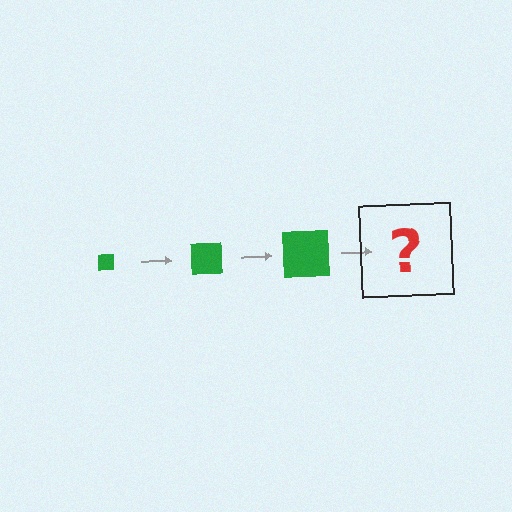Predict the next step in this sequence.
The next step is a green square, larger than the previous one.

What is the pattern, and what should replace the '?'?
The pattern is that the square gets progressively larger each step. The '?' should be a green square, larger than the previous one.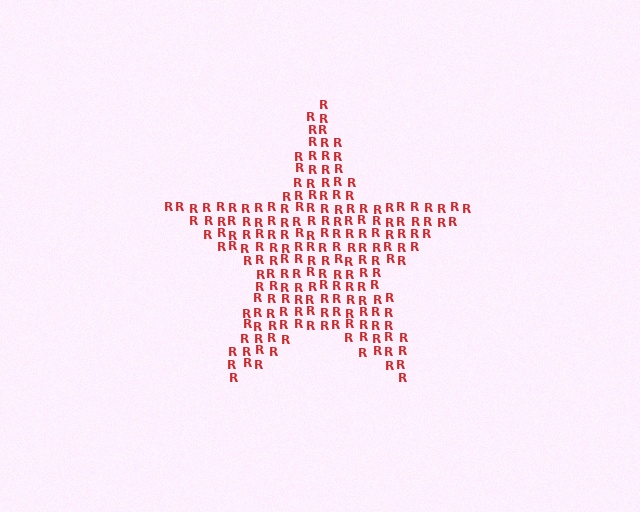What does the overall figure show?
The overall figure shows a star.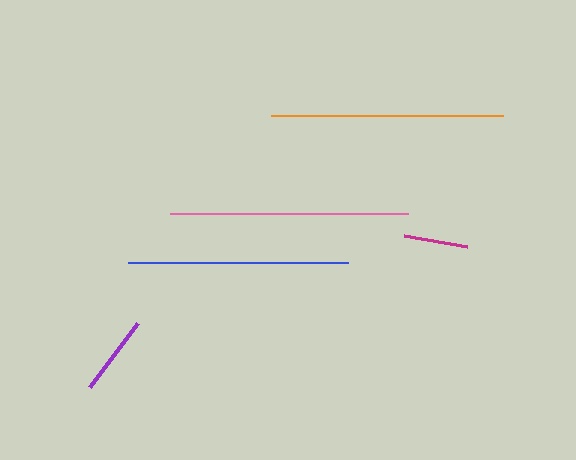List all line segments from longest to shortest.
From longest to shortest: pink, orange, blue, purple, magenta.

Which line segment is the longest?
The pink line is the longest at approximately 238 pixels.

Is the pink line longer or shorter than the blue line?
The pink line is longer than the blue line.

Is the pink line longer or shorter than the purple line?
The pink line is longer than the purple line.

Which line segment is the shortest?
The magenta line is the shortest at approximately 64 pixels.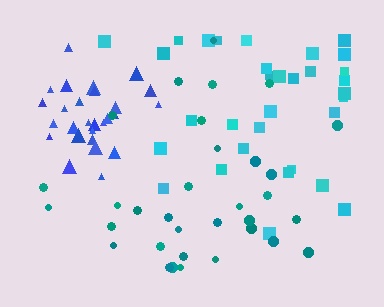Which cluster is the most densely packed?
Blue.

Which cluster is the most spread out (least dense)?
Cyan.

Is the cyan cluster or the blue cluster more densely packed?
Blue.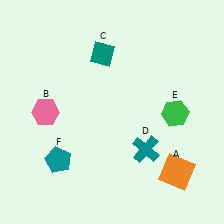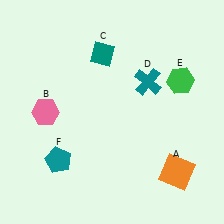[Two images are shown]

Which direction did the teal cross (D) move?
The teal cross (D) moved up.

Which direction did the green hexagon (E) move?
The green hexagon (E) moved up.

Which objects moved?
The objects that moved are: the teal cross (D), the green hexagon (E).